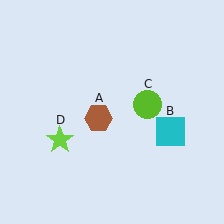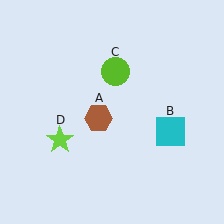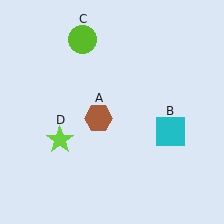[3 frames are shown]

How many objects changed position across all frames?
1 object changed position: lime circle (object C).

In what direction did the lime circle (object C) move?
The lime circle (object C) moved up and to the left.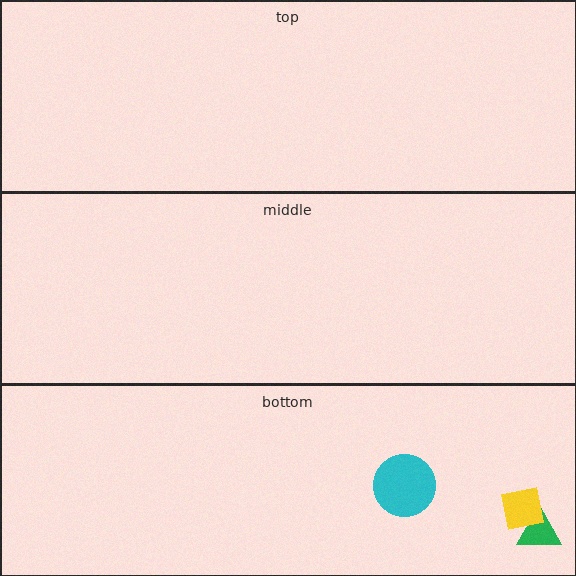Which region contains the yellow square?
The bottom region.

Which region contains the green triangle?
The bottom region.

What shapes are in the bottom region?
The green triangle, the yellow square, the cyan circle.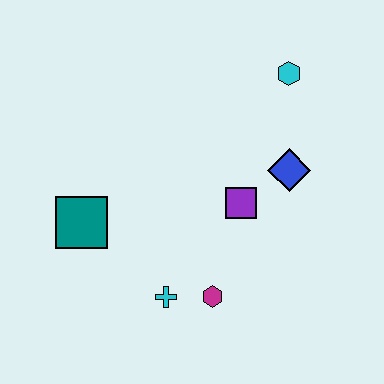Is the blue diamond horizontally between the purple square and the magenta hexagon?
No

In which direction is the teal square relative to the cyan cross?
The teal square is to the left of the cyan cross.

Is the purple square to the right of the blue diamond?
No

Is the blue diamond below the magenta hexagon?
No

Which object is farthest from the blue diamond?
The teal square is farthest from the blue diamond.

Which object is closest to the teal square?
The cyan cross is closest to the teal square.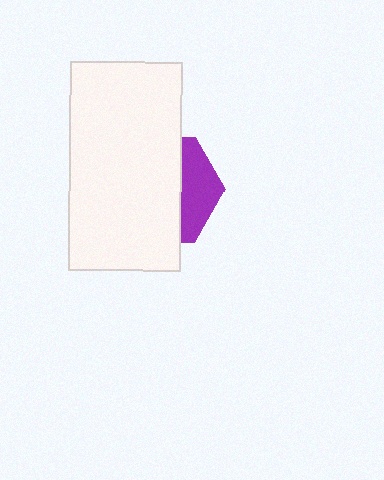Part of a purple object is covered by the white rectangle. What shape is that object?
It is a hexagon.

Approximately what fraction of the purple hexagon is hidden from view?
Roughly 69% of the purple hexagon is hidden behind the white rectangle.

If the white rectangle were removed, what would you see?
You would see the complete purple hexagon.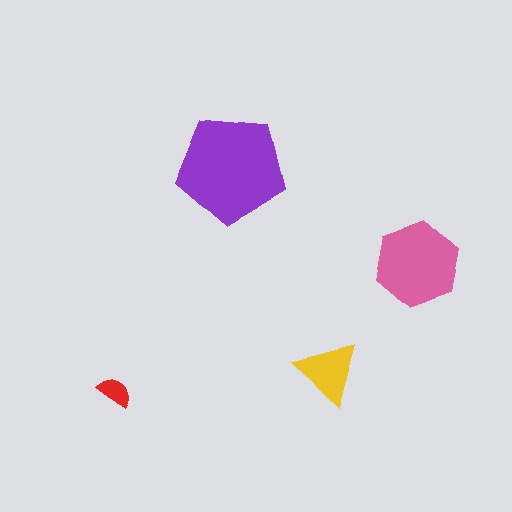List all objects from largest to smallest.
The purple pentagon, the pink hexagon, the yellow triangle, the red semicircle.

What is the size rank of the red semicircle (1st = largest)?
4th.